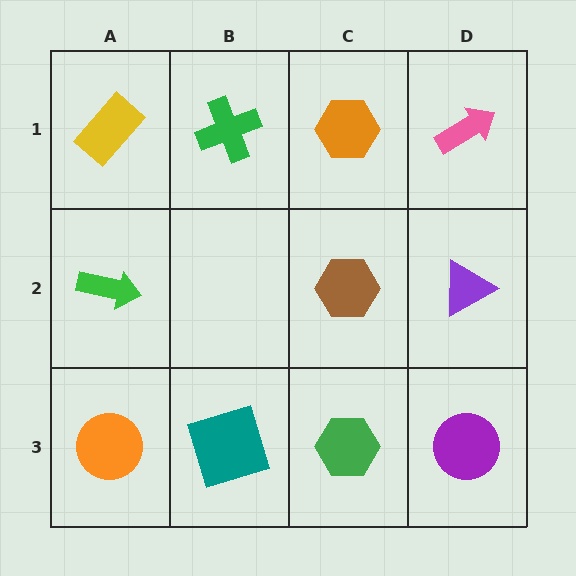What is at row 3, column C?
A green hexagon.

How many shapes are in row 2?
3 shapes.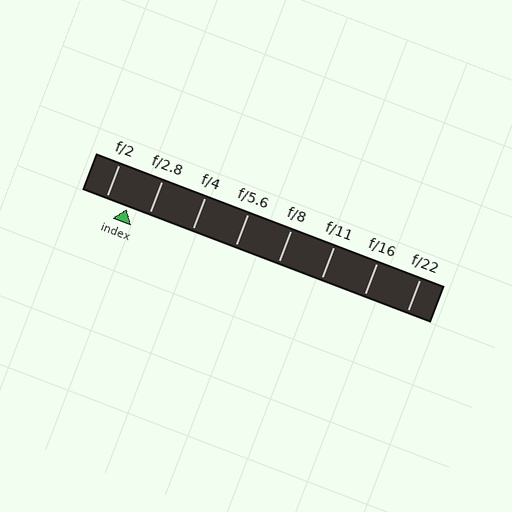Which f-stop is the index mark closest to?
The index mark is closest to f/2.8.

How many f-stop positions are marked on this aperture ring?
There are 8 f-stop positions marked.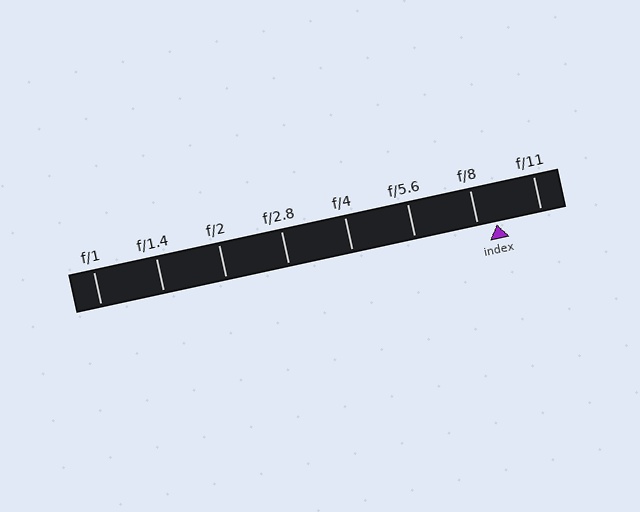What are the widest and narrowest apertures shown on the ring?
The widest aperture shown is f/1 and the narrowest is f/11.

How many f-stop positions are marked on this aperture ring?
There are 8 f-stop positions marked.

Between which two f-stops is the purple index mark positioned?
The index mark is between f/8 and f/11.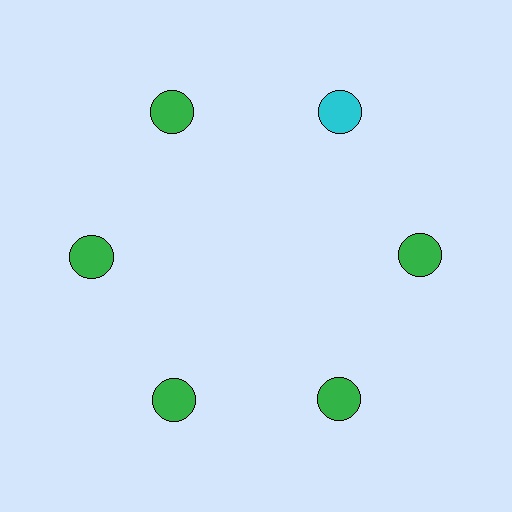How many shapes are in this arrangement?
There are 6 shapes arranged in a ring pattern.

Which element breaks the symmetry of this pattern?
The cyan circle at roughly the 1 o'clock position breaks the symmetry. All other shapes are green circles.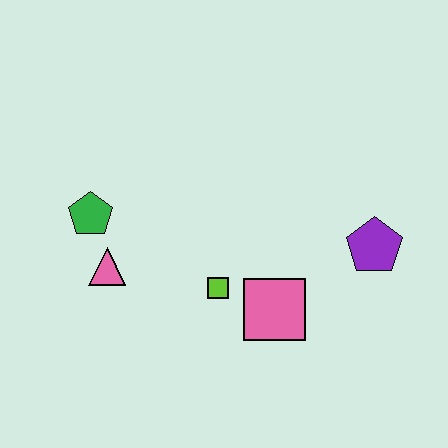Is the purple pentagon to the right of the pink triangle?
Yes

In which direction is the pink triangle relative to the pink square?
The pink triangle is to the left of the pink square.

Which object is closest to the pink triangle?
The green pentagon is closest to the pink triangle.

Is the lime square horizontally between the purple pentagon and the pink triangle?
Yes